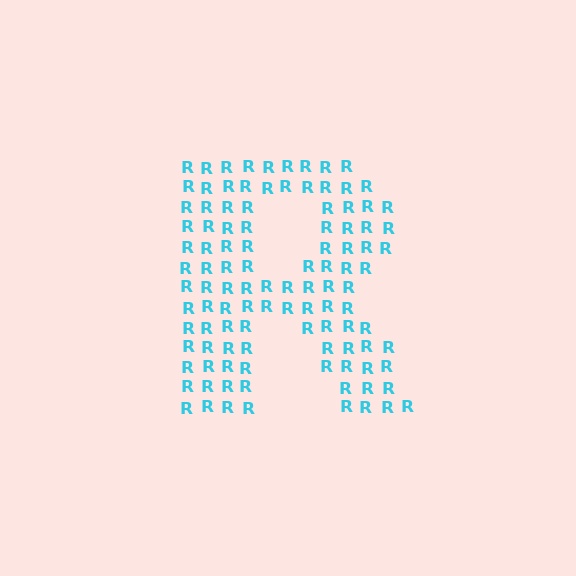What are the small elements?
The small elements are letter R's.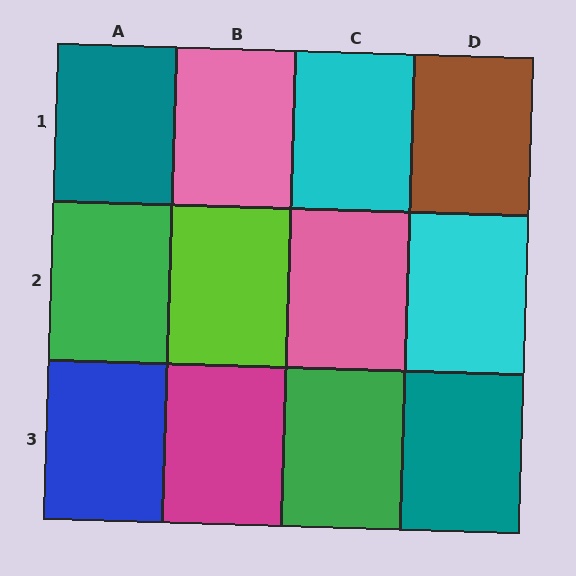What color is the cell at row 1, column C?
Cyan.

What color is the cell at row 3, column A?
Blue.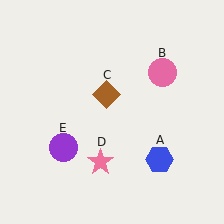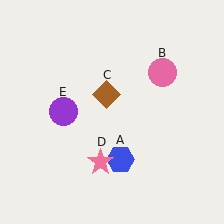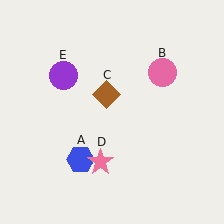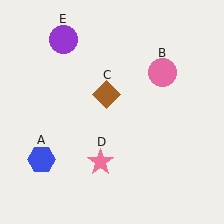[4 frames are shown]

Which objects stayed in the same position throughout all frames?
Pink circle (object B) and brown diamond (object C) and pink star (object D) remained stationary.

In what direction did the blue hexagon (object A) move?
The blue hexagon (object A) moved left.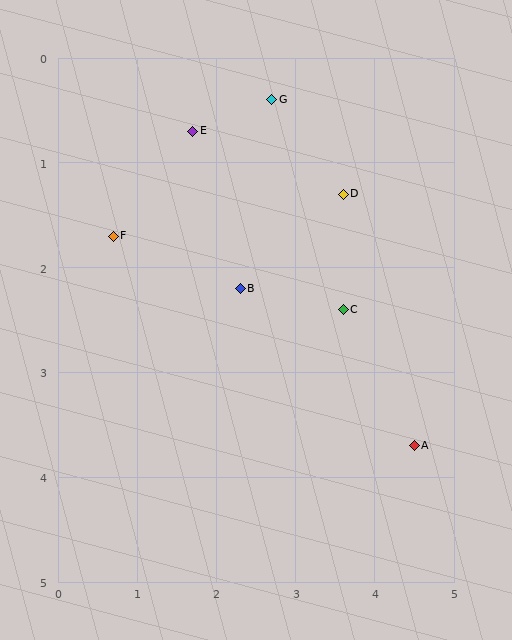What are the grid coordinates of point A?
Point A is at approximately (4.5, 3.7).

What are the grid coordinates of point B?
Point B is at approximately (2.3, 2.2).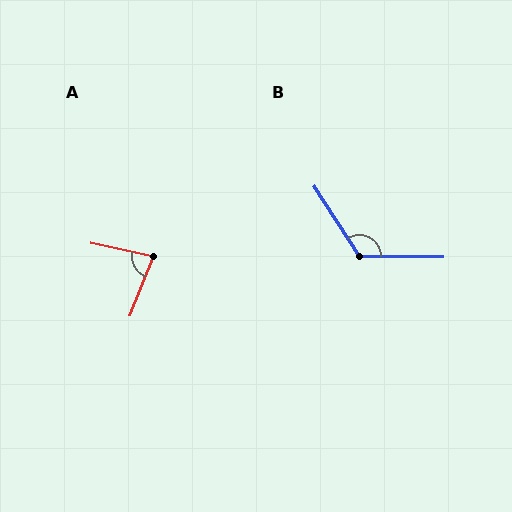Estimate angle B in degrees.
Approximately 123 degrees.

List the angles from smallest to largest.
A (80°), B (123°).